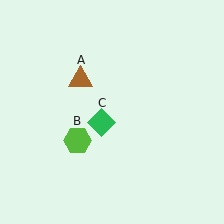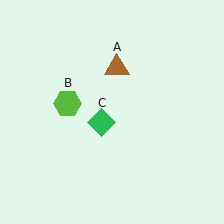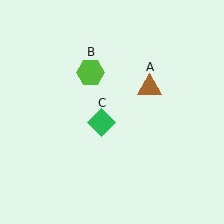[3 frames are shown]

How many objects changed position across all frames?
2 objects changed position: brown triangle (object A), lime hexagon (object B).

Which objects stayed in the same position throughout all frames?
Green diamond (object C) remained stationary.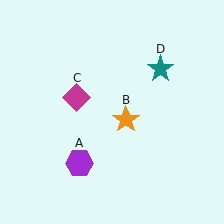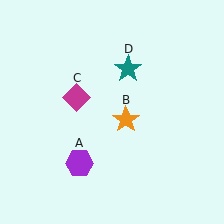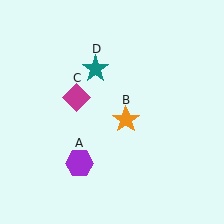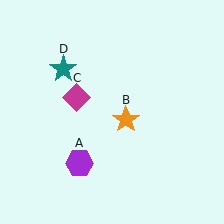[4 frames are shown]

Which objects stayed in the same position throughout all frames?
Purple hexagon (object A) and orange star (object B) and magenta diamond (object C) remained stationary.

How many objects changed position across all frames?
1 object changed position: teal star (object D).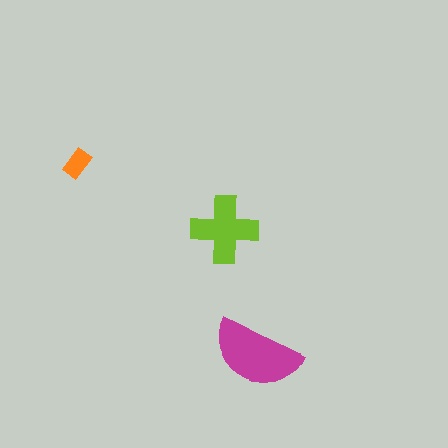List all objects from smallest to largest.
The orange rectangle, the lime cross, the magenta semicircle.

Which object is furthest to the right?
The magenta semicircle is rightmost.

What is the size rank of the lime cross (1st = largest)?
2nd.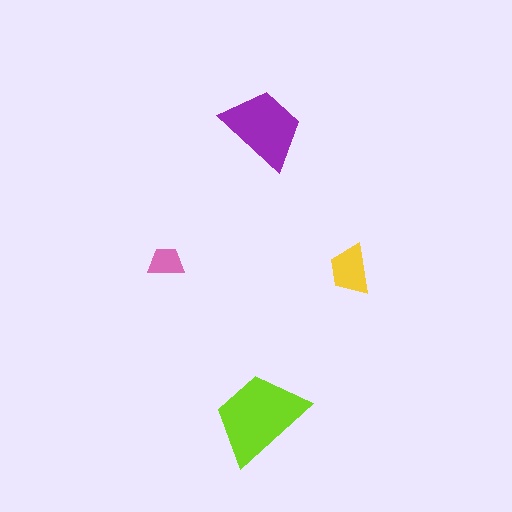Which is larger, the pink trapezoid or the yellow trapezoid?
The yellow one.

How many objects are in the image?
There are 4 objects in the image.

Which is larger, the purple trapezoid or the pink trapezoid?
The purple one.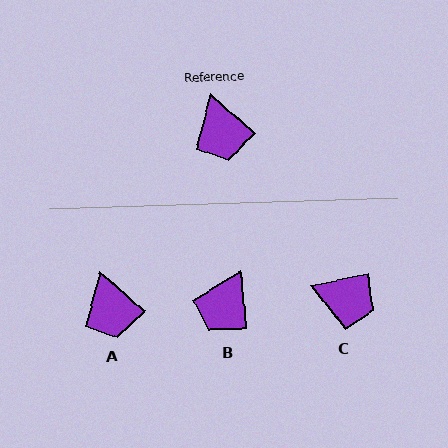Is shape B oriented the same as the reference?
No, it is off by about 43 degrees.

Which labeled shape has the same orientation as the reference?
A.